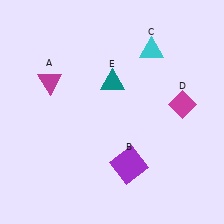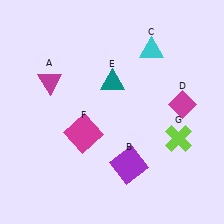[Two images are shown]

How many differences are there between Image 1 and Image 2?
There are 2 differences between the two images.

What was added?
A magenta square (F), a lime cross (G) were added in Image 2.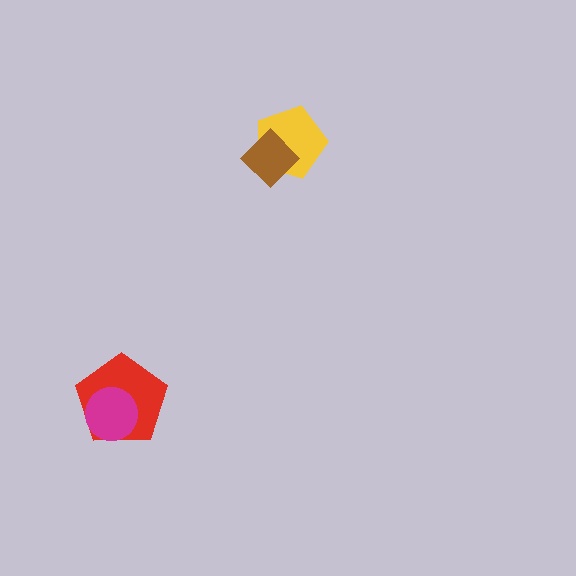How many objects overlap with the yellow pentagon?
1 object overlaps with the yellow pentagon.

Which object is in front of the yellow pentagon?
The brown diamond is in front of the yellow pentagon.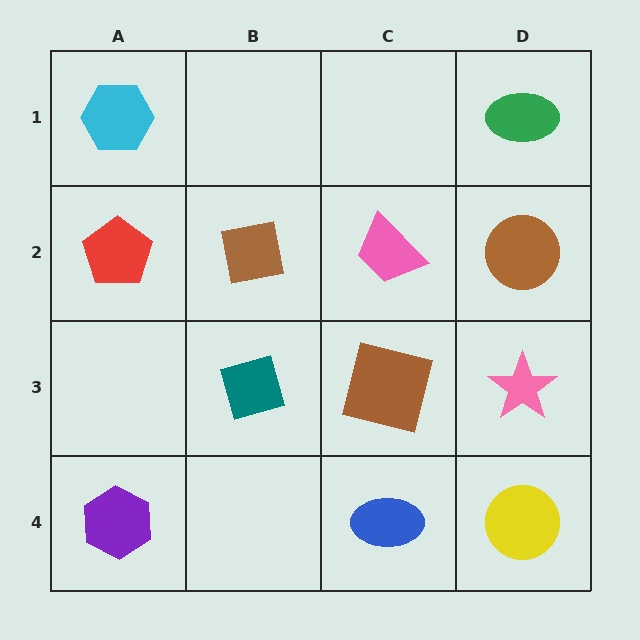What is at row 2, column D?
A brown circle.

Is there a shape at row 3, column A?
No, that cell is empty.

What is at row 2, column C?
A pink trapezoid.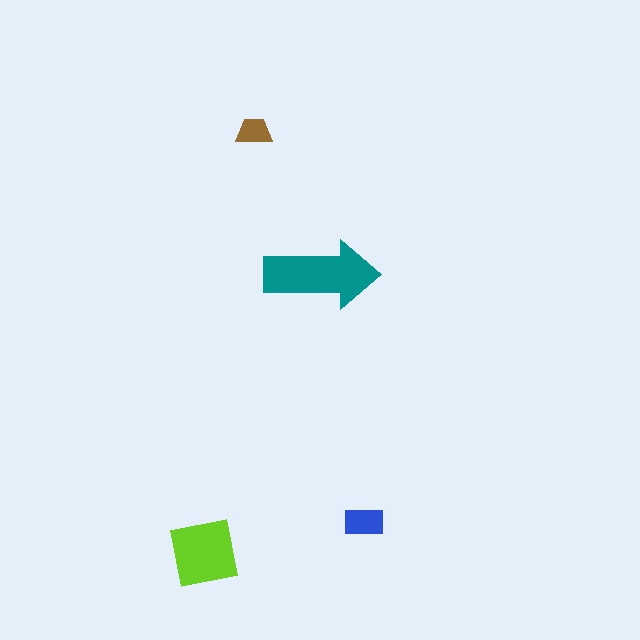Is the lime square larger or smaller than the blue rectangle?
Larger.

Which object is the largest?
The teal arrow.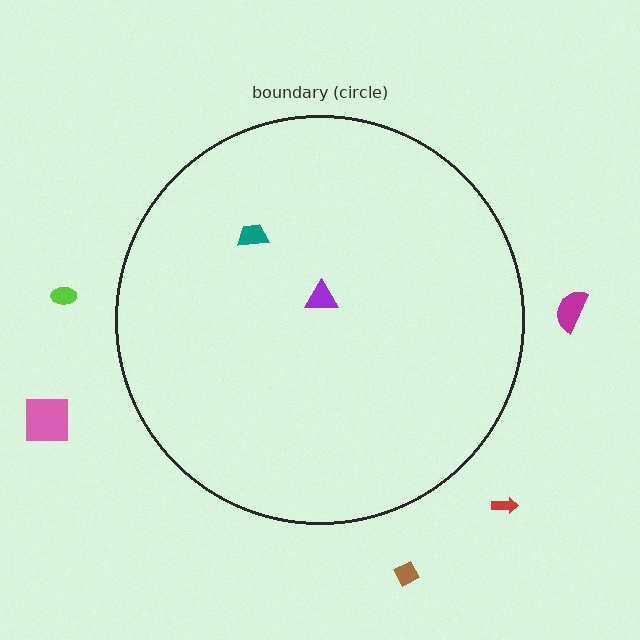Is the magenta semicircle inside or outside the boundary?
Outside.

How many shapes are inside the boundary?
2 inside, 5 outside.